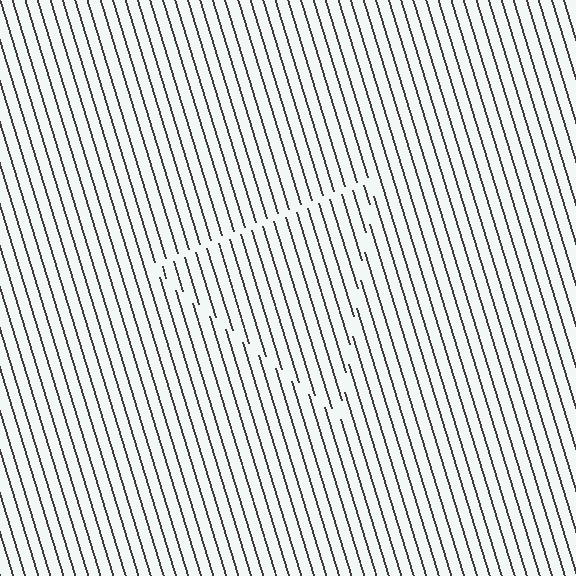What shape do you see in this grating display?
An illusory triangle. The interior of the shape contains the same grating, shifted by half a period — the contour is defined by the phase discontinuity where line-ends from the inner and outer gratings abut.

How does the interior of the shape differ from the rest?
The interior of the shape contains the same grating, shifted by half a period — the contour is defined by the phase discontinuity where line-ends from the inner and outer gratings abut.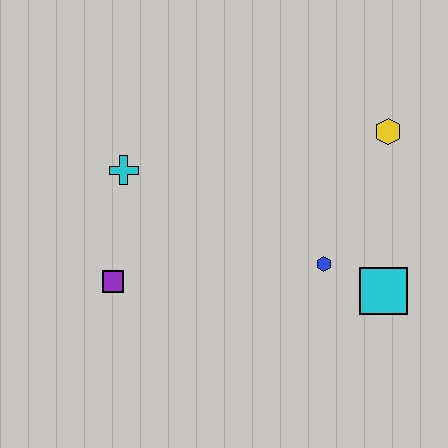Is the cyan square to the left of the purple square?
No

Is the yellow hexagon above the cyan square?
Yes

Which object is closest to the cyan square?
The blue hexagon is closest to the cyan square.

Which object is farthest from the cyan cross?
The cyan square is farthest from the cyan cross.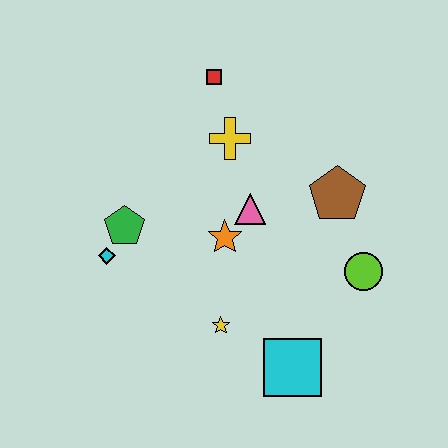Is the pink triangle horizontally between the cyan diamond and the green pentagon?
No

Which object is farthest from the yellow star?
The red square is farthest from the yellow star.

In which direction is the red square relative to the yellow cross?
The red square is above the yellow cross.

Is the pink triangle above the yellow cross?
No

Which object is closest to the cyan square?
The yellow star is closest to the cyan square.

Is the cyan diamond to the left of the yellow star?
Yes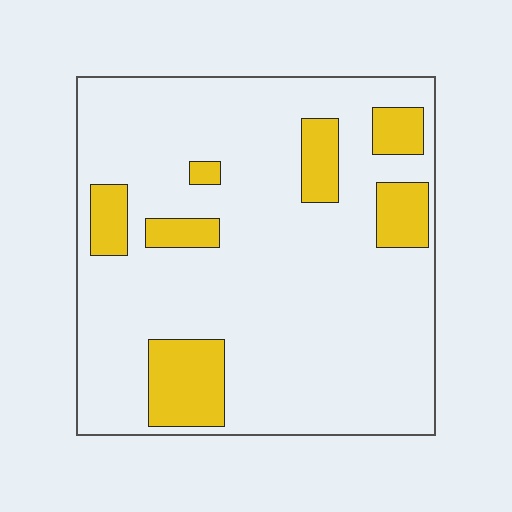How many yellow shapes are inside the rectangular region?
7.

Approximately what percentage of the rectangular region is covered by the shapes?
Approximately 15%.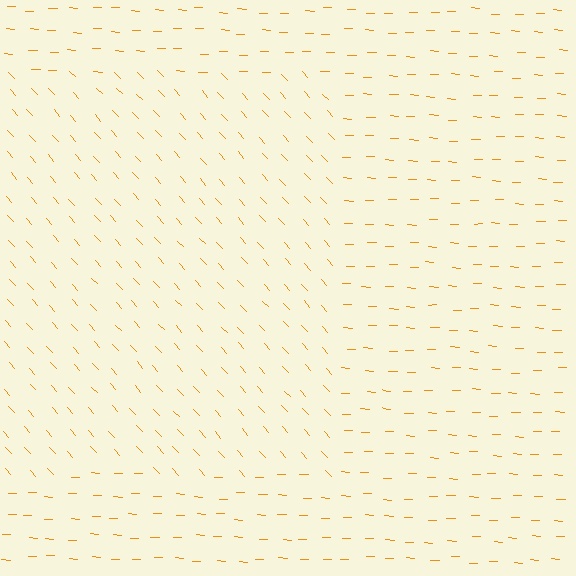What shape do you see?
I see a rectangle.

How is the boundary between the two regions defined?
The boundary is defined purely by a change in line orientation (approximately 45 degrees difference). All lines are the same color and thickness.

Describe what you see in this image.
The image is filled with small orange line segments. A rectangle region in the image has lines oriented differently from the surrounding lines, creating a visible texture boundary.